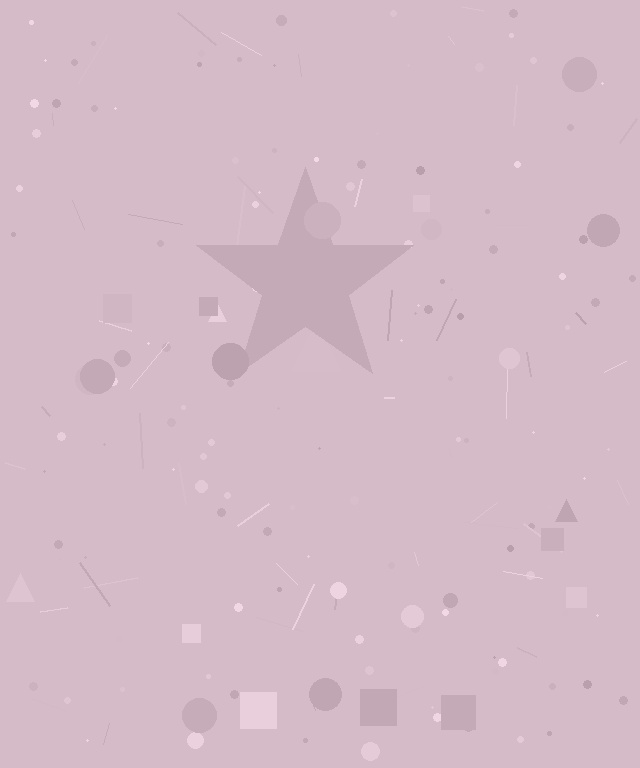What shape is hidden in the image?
A star is hidden in the image.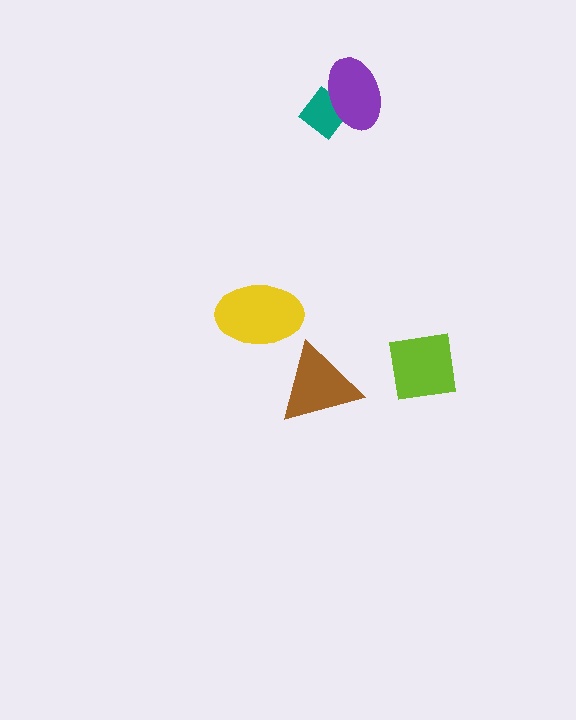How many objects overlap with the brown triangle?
0 objects overlap with the brown triangle.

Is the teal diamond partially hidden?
Yes, it is partially covered by another shape.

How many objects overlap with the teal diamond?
1 object overlaps with the teal diamond.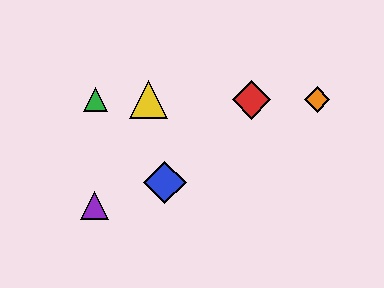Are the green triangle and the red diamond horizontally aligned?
Yes, both are at y≈100.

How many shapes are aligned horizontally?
4 shapes (the red diamond, the green triangle, the yellow triangle, the orange diamond) are aligned horizontally.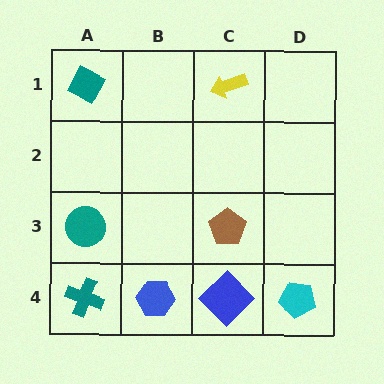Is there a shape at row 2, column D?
No, that cell is empty.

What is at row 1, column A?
A teal diamond.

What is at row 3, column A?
A teal circle.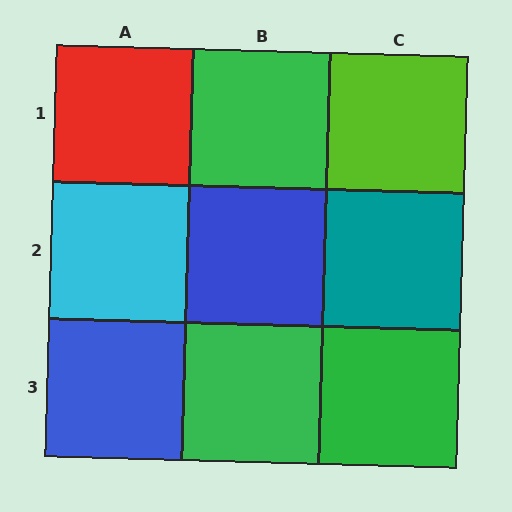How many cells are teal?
1 cell is teal.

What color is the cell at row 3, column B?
Green.